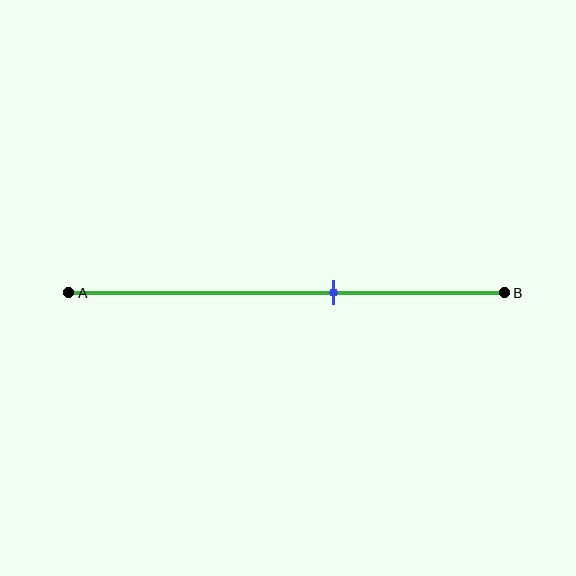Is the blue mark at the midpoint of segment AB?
No, the mark is at about 60% from A, not at the 50% midpoint.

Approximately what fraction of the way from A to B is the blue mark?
The blue mark is approximately 60% of the way from A to B.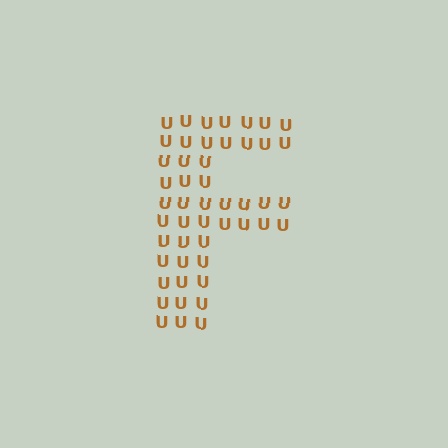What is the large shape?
The large shape is the letter F.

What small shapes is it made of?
It is made of small letter U's.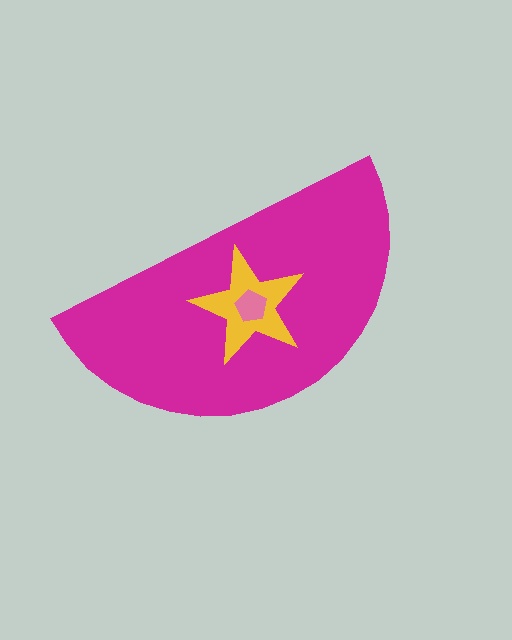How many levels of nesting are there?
3.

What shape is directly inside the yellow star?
The pink pentagon.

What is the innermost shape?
The pink pentagon.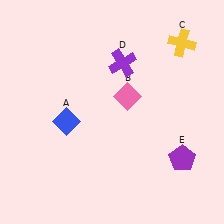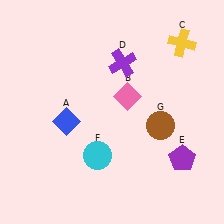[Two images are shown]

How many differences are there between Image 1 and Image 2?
There are 2 differences between the two images.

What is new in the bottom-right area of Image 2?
A brown circle (G) was added in the bottom-right area of Image 2.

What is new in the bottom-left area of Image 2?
A cyan circle (F) was added in the bottom-left area of Image 2.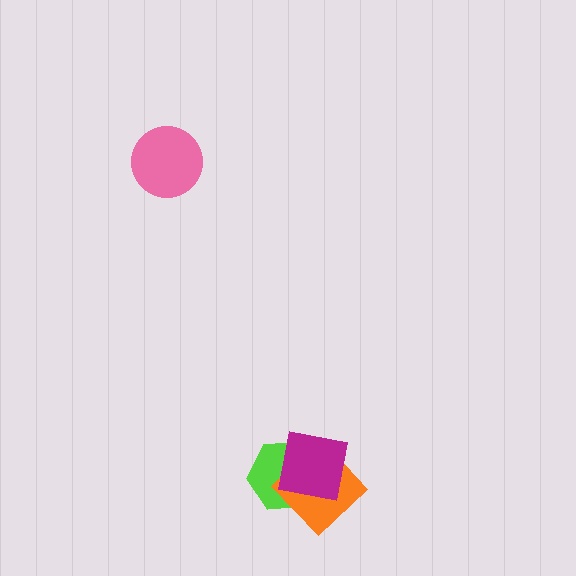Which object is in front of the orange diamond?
The magenta square is in front of the orange diamond.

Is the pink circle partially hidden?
No, no other shape covers it.